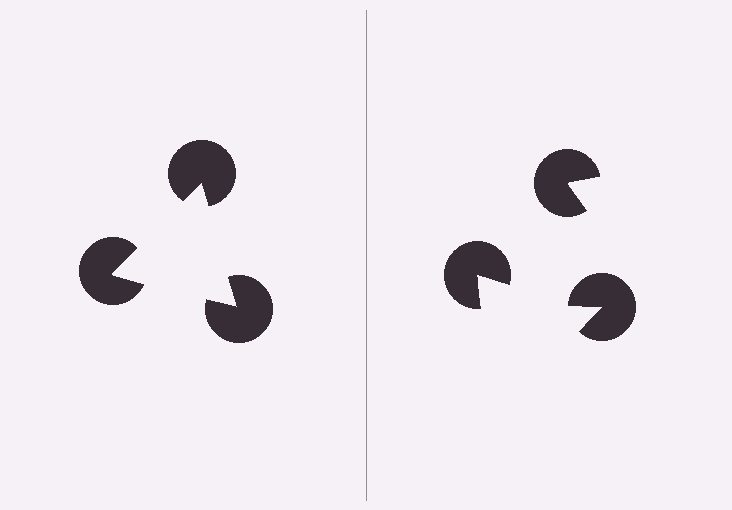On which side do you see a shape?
An illusory triangle appears on the left side. On the right side the wedge cuts are rotated, so no coherent shape forms.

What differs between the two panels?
The pac-man discs are positioned identically on both sides; only the wedge orientations differ. On the left they align to a triangle; on the right they are misaligned.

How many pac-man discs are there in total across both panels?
6 — 3 on each side.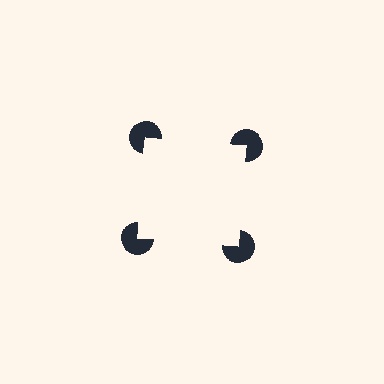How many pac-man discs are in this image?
There are 4 — one at each vertex of the illusory square.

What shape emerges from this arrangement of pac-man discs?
An illusory square — its edges are inferred from the aligned wedge cuts in the pac-man discs, not physically drawn.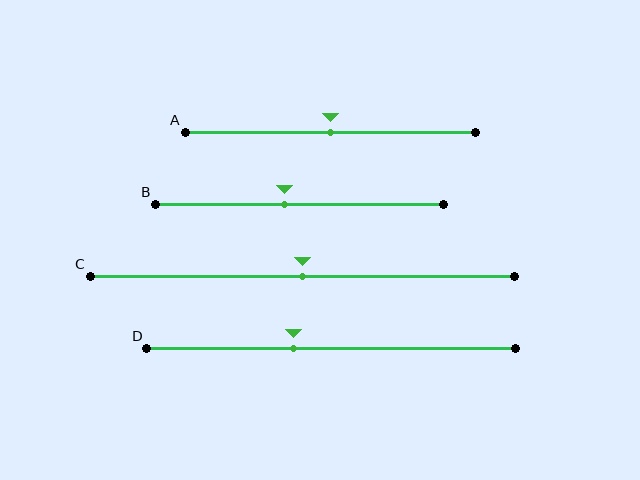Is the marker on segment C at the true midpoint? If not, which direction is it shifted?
Yes, the marker on segment C is at the true midpoint.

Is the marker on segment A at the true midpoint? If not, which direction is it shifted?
Yes, the marker on segment A is at the true midpoint.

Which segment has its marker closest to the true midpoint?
Segment A has its marker closest to the true midpoint.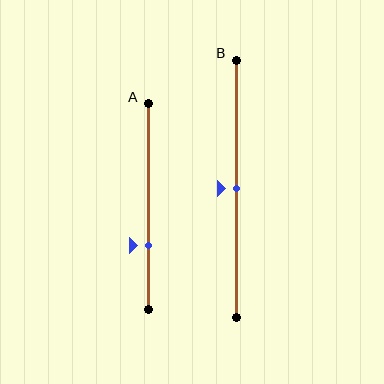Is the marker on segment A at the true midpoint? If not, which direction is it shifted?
No, the marker on segment A is shifted downward by about 19% of the segment length.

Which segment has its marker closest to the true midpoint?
Segment B has its marker closest to the true midpoint.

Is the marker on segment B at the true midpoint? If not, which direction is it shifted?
Yes, the marker on segment B is at the true midpoint.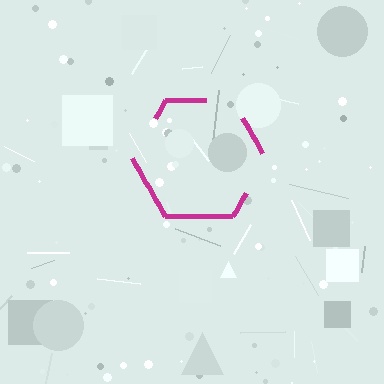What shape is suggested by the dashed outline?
The dashed outline suggests a hexagon.